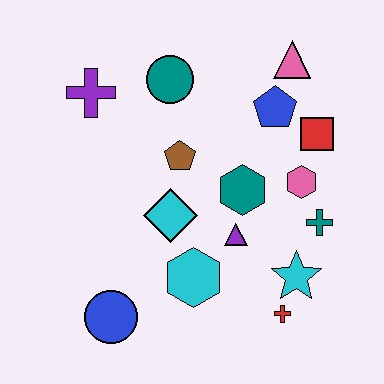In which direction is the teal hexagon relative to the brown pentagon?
The teal hexagon is to the right of the brown pentagon.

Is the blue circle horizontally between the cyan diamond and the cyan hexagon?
No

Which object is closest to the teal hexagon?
The purple triangle is closest to the teal hexagon.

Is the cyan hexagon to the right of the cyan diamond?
Yes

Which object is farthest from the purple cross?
The red cross is farthest from the purple cross.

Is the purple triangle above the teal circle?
No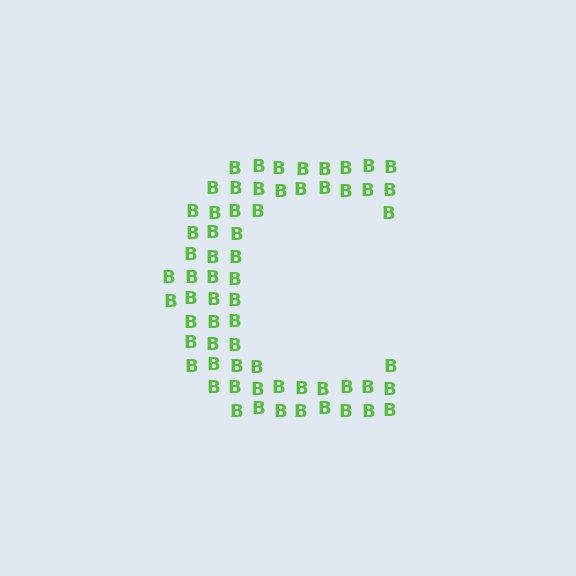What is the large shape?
The large shape is the letter C.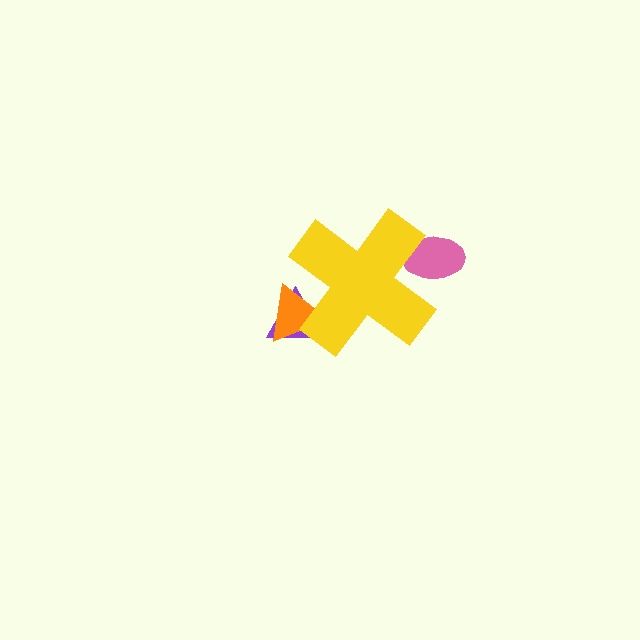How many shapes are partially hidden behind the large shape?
3 shapes are partially hidden.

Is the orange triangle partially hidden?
Yes, the orange triangle is partially hidden behind the yellow cross.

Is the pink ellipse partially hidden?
Yes, the pink ellipse is partially hidden behind the yellow cross.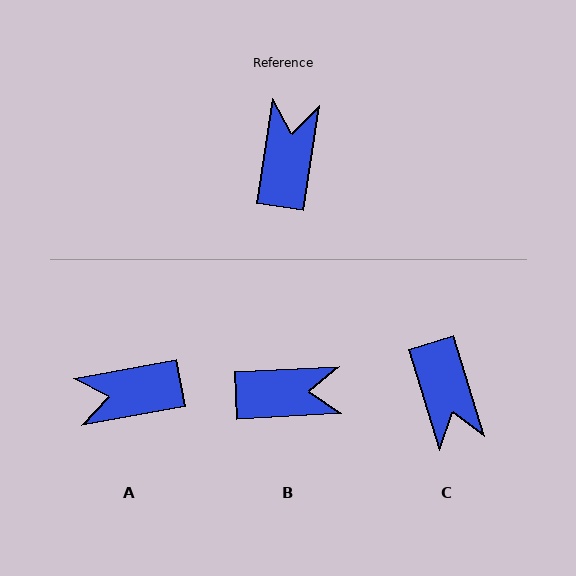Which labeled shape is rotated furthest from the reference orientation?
C, about 154 degrees away.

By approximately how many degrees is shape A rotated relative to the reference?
Approximately 109 degrees counter-clockwise.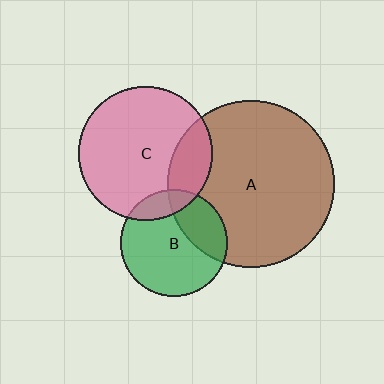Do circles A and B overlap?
Yes.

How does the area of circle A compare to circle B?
Approximately 2.4 times.